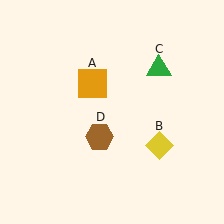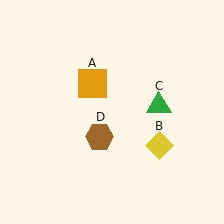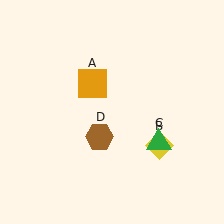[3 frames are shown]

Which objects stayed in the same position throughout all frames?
Orange square (object A) and yellow diamond (object B) and brown hexagon (object D) remained stationary.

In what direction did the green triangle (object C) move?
The green triangle (object C) moved down.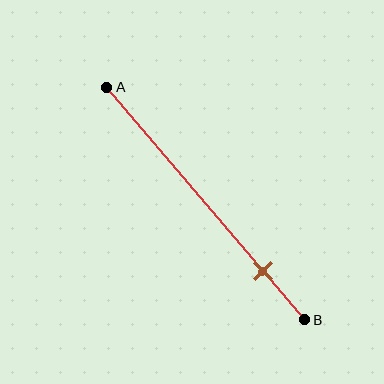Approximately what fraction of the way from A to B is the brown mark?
The brown mark is approximately 80% of the way from A to B.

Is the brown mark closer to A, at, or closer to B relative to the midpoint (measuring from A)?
The brown mark is closer to point B than the midpoint of segment AB.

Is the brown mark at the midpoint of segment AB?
No, the mark is at about 80% from A, not at the 50% midpoint.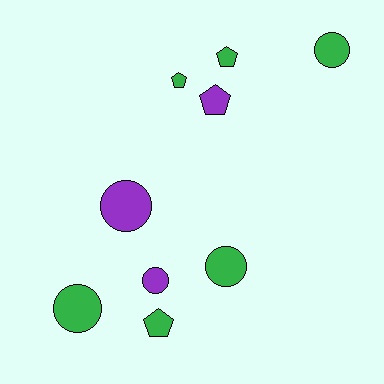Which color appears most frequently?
Green, with 6 objects.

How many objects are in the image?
There are 9 objects.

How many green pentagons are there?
There are 3 green pentagons.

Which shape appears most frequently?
Circle, with 5 objects.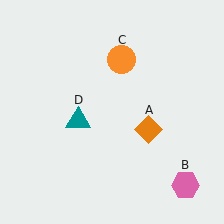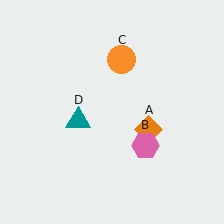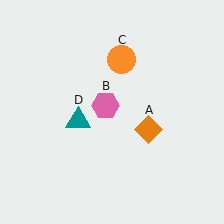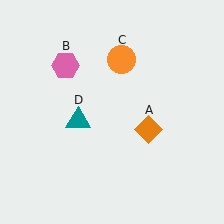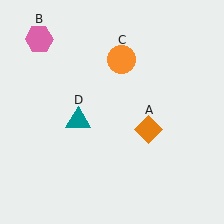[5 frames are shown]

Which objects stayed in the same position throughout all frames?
Orange diamond (object A) and orange circle (object C) and teal triangle (object D) remained stationary.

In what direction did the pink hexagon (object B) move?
The pink hexagon (object B) moved up and to the left.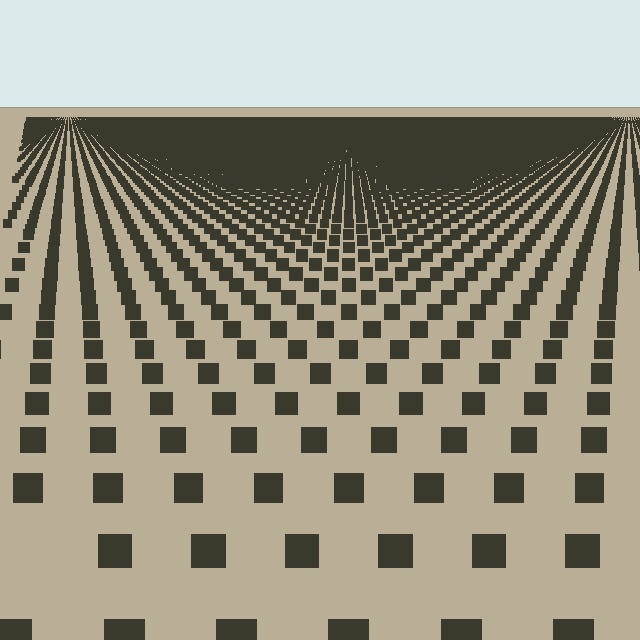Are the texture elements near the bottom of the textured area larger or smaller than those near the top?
Larger. Near the bottom, elements are closer to the viewer and appear at a bigger on-screen size.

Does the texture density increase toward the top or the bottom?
Density increases toward the top.